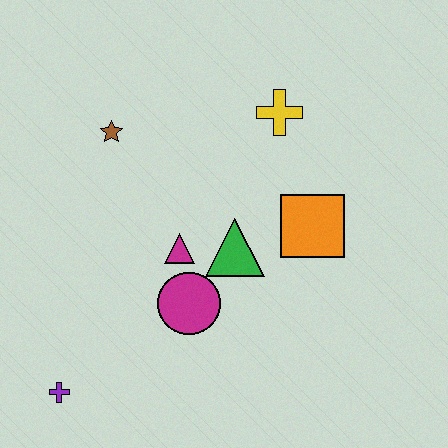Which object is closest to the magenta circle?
The magenta triangle is closest to the magenta circle.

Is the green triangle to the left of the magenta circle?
No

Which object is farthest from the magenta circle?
The yellow cross is farthest from the magenta circle.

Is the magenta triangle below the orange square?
Yes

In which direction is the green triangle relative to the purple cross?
The green triangle is to the right of the purple cross.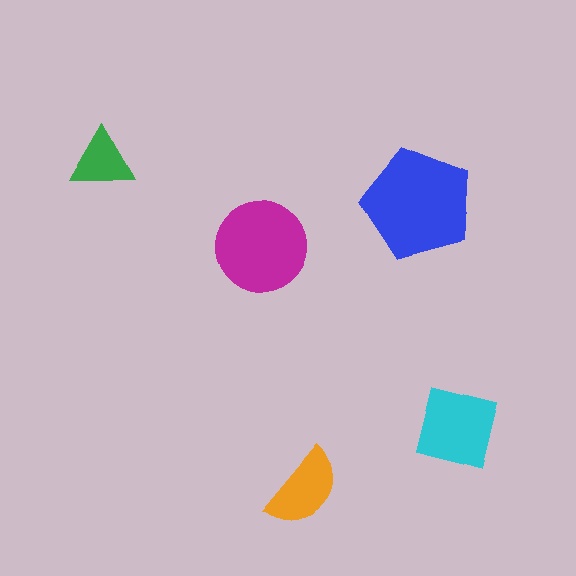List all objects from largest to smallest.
The blue pentagon, the magenta circle, the cyan square, the orange semicircle, the green triangle.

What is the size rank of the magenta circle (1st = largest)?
2nd.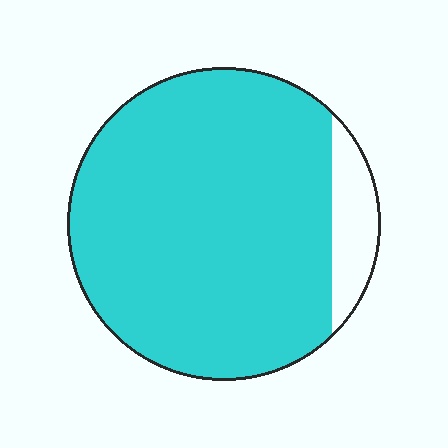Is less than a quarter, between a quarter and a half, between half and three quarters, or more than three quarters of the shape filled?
More than three quarters.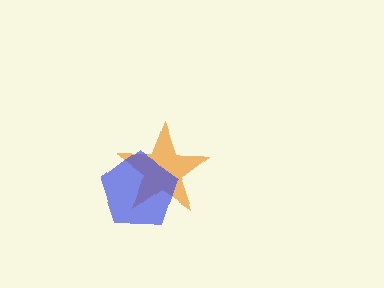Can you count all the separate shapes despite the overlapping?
Yes, there are 2 separate shapes.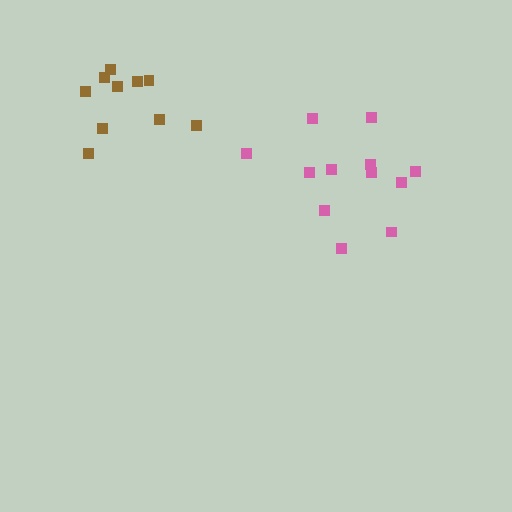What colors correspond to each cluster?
The clusters are colored: pink, brown.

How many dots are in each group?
Group 1: 12 dots, Group 2: 10 dots (22 total).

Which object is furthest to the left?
The brown cluster is leftmost.